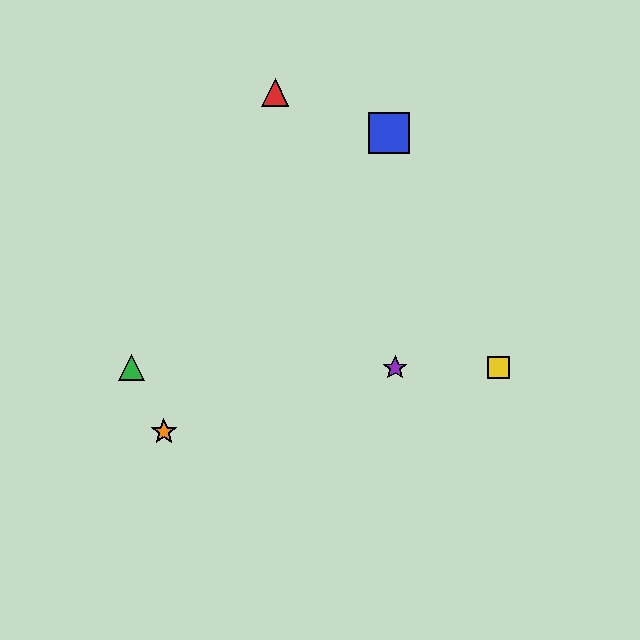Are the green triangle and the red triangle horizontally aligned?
No, the green triangle is at y≈368 and the red triangle is at y≈93.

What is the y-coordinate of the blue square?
The blue square is at y≈133.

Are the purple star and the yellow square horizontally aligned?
Yes, both are at y≈368.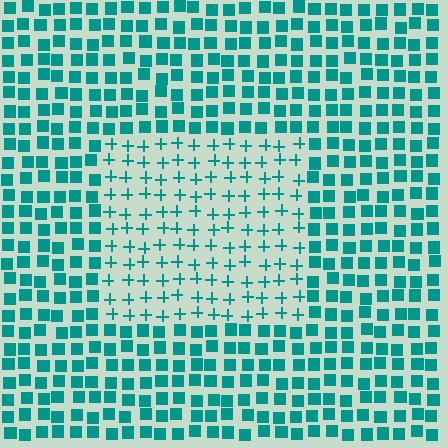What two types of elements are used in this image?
The image uses plus signs inside the rectangle region and squares outside it.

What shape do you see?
I see a rectangle.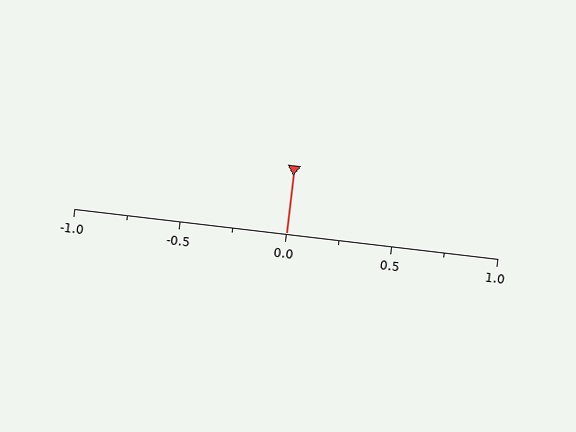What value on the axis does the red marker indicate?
The marker indicates approximately 0.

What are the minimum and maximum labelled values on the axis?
The axis runs from -1.0 to 1.0.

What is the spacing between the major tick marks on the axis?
The major ticks are spaced 0.5 apart.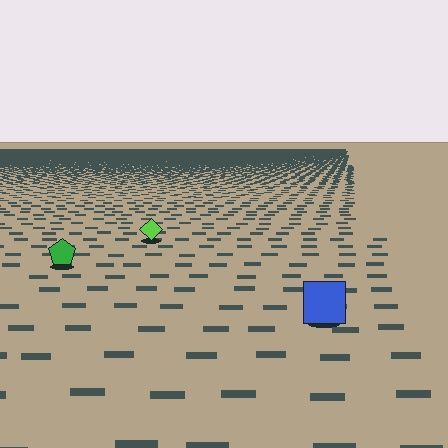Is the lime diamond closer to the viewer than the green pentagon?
No. The green pentagon is closer — you can tell from the texture gradient: the ground texture is coarser near it.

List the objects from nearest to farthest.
From nearest to farthest: the blue square, the green pentagon, the lime diamond.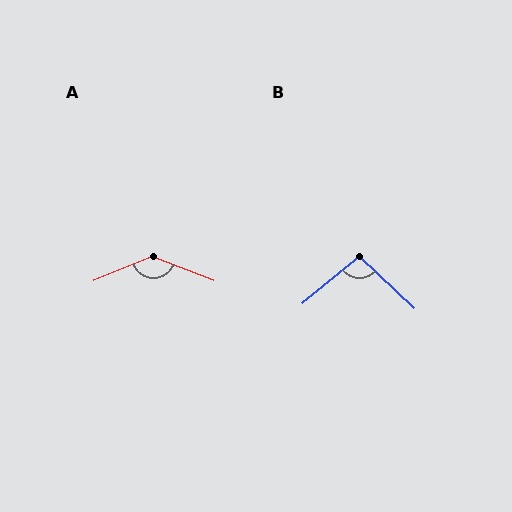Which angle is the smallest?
B, at approximately 97 degrees.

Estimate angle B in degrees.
Approximately 97 degrees.